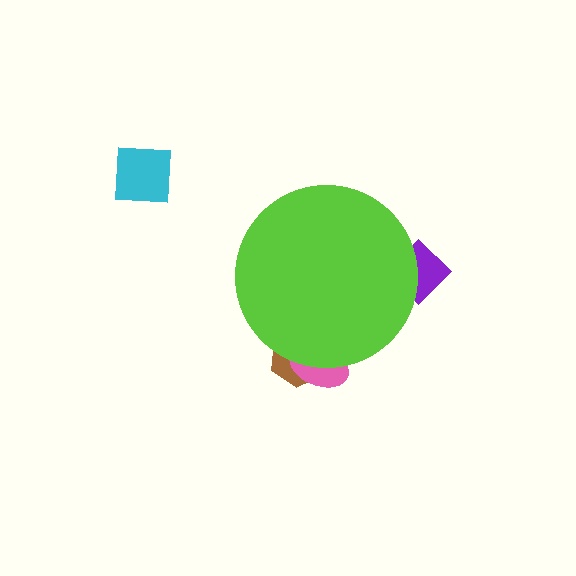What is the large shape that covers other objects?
A lime circle.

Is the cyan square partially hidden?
No, the cyan square is fully visible.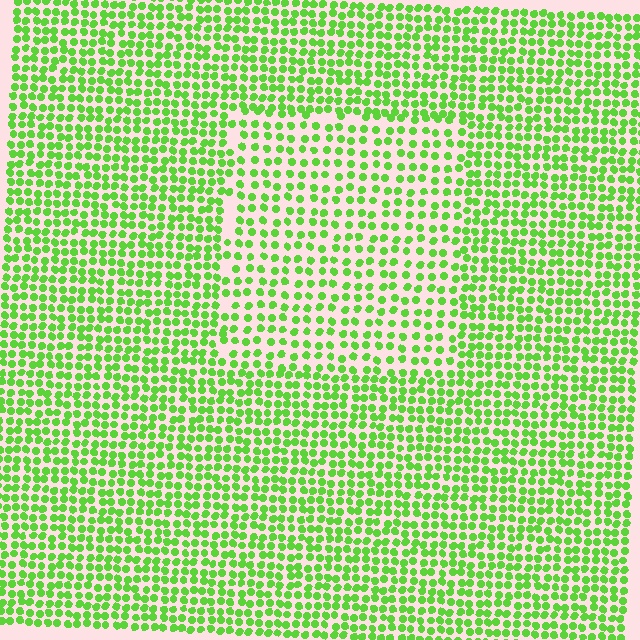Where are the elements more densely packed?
The elements are more densely packed outside the rectangle boundary.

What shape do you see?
I see a rectangle.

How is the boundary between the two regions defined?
The boundary is defined by a change in element density (approximately 1.6x ratio). All elements are the same color, size, and shape.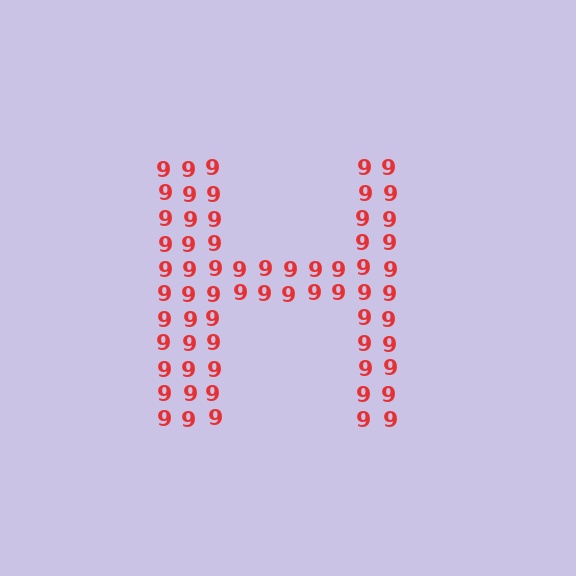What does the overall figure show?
The overall figure shows the letter H.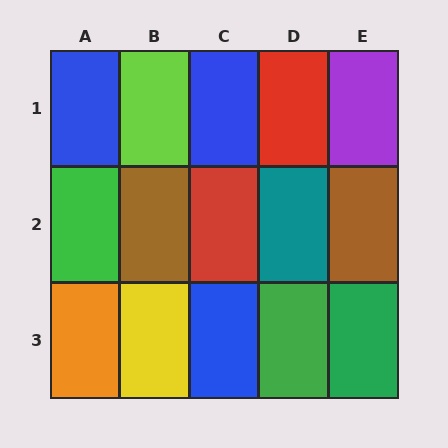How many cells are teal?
1 cell is teal.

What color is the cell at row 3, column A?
Orange.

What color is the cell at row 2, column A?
Green.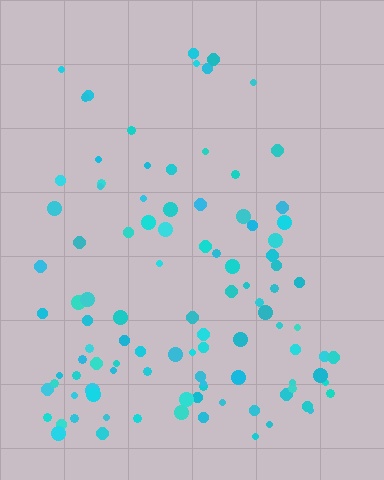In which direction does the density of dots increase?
From top to bottom, with the bottom side densest.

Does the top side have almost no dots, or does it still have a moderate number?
Still a moderate number, just noticeably fewer than the bottom.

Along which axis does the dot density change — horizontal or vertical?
Vertical.